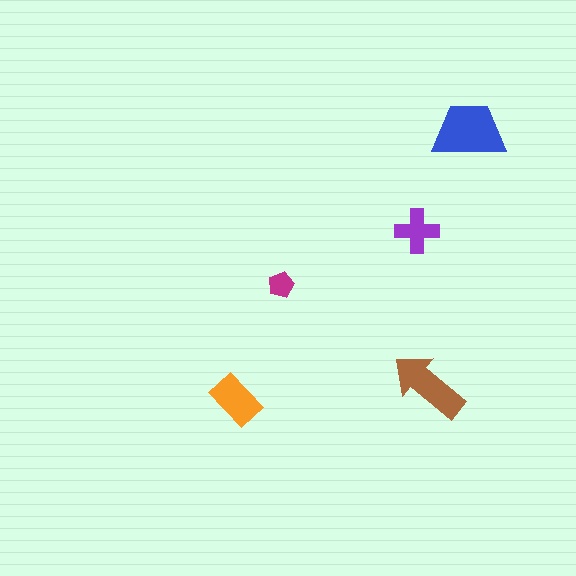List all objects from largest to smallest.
The blue trapezoid, the brown arrow, the orange rectangle, the purple cross, the magenta pentagon.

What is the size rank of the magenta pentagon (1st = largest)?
5th.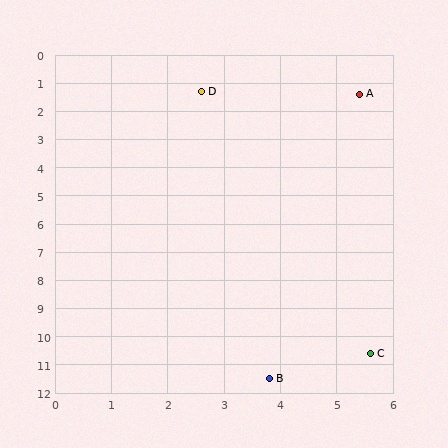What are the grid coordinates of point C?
Point C is at approximately (5.6, 10.6).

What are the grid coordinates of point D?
Point D is at approximately (2.6, 1.3).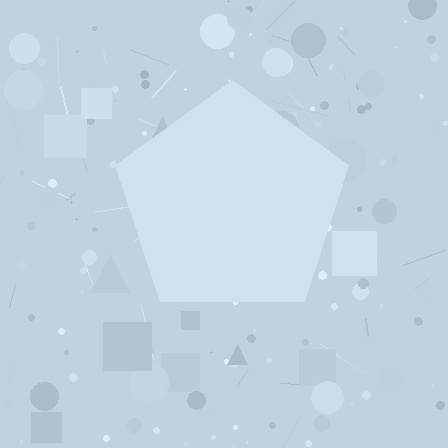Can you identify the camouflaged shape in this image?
The camouflaged shape is a pentagon.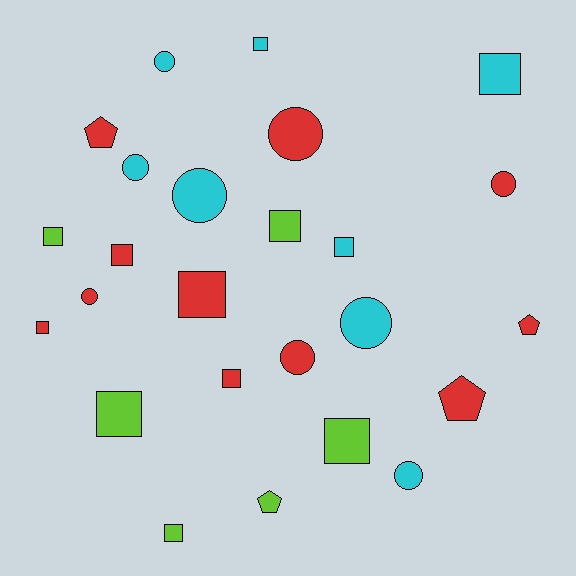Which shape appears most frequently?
Square, with 12 objects.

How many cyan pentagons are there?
There are no cyan pentagons.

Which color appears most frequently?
Red, with 11 objects.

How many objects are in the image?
There are 25 objects.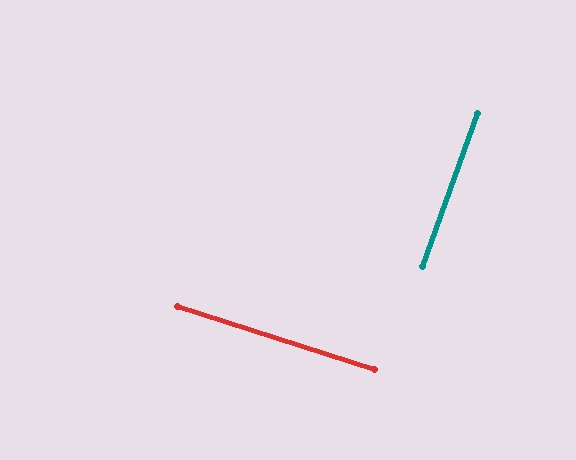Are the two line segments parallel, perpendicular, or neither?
Perpendicular — they meet at approximately 88°.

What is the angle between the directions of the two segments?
Approximately 88 degrees.